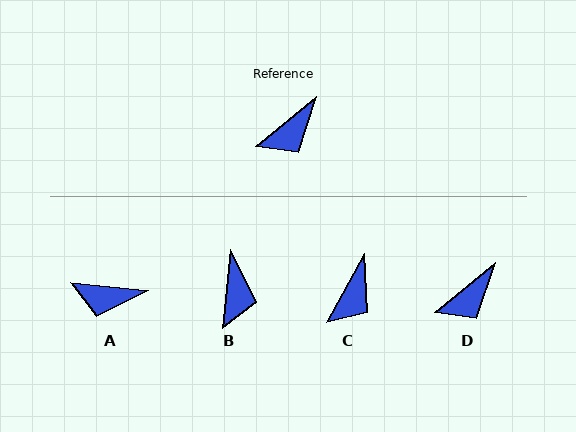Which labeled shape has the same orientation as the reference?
D.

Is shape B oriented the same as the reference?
No, it is off by about 45 degrees.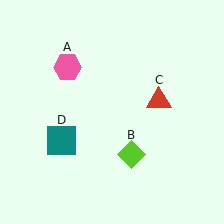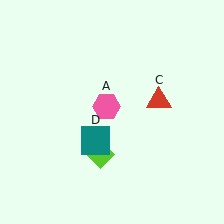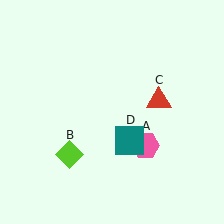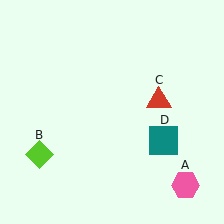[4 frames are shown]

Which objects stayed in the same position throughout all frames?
Red triangle (object C) remained stationary.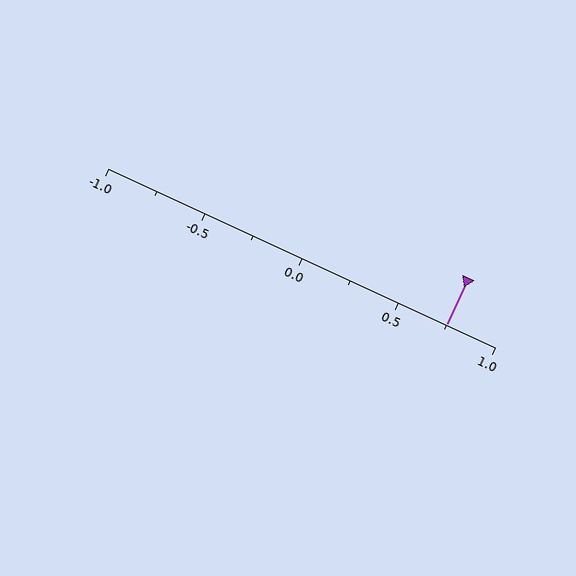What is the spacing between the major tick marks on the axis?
The major ticks are spaced 0.5 apart.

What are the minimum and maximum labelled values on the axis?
The axis runs from -1.0 to 1.0.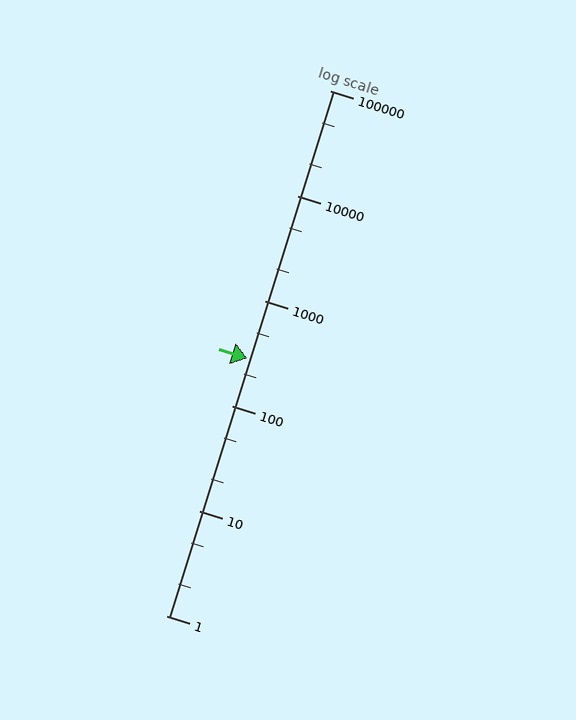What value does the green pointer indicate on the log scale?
The pointer indicates approximately 280.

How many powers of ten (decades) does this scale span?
The scale spans 5 decades, from 1 to 100000.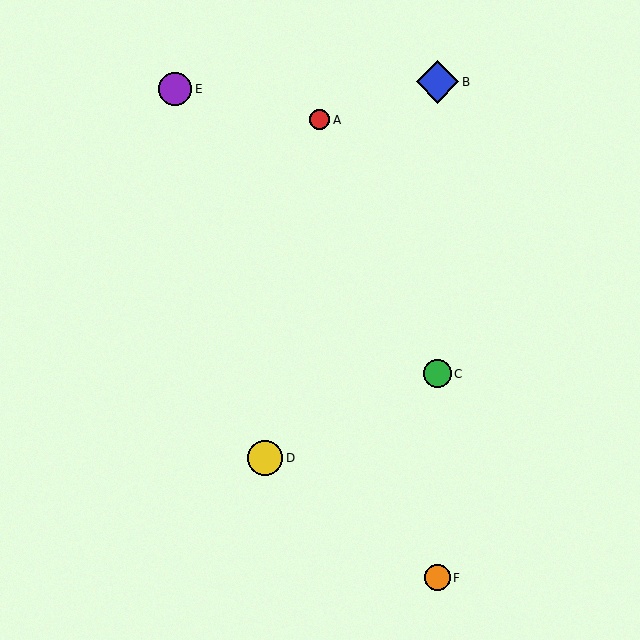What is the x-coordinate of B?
Object B is at x≈437.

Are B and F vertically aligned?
Yes, both are at x≈437.